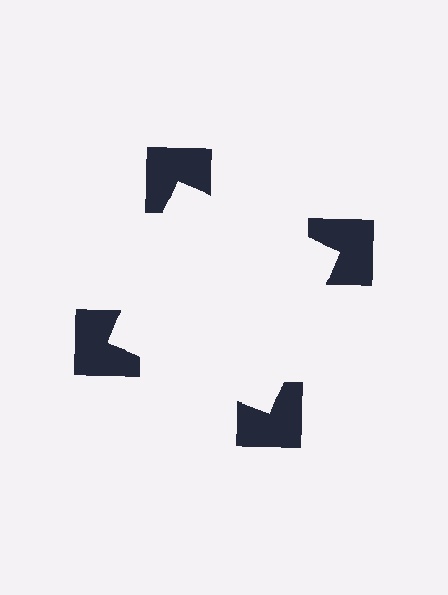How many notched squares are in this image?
There are 4 — one at each vertex of the illusory square.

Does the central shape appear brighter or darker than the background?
It typically appears slightly brighter than the background, even though no actual brightness change is drawn.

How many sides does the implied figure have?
4 sides.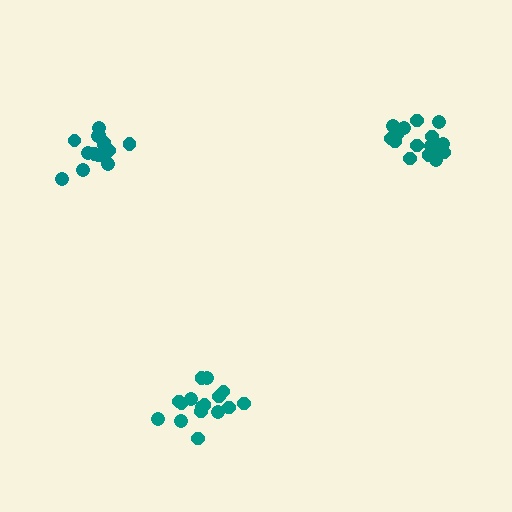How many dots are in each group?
Group 1: 16 dots, Group 2: 16 dots, Group 3: 16 dots (48 total).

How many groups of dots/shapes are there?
There are 3 groups.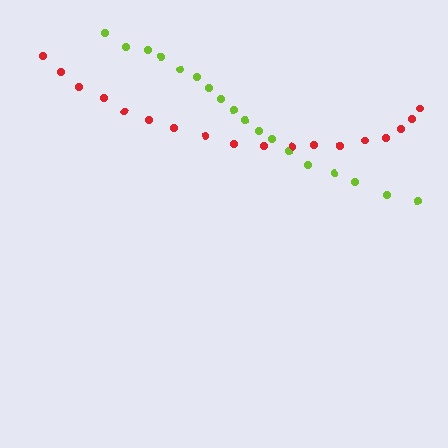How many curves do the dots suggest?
There are 2 distinct paths.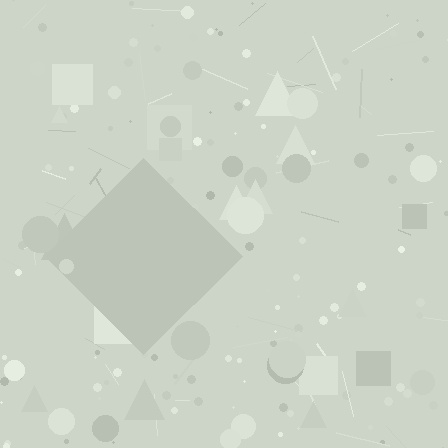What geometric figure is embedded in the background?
A diamond is embedded in the background.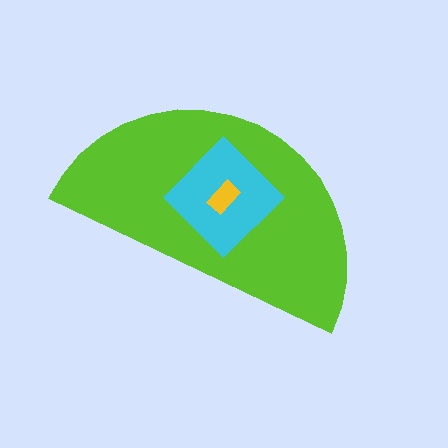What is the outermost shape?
The lime semicircle.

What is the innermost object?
The yellow rectangle.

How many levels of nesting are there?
3.